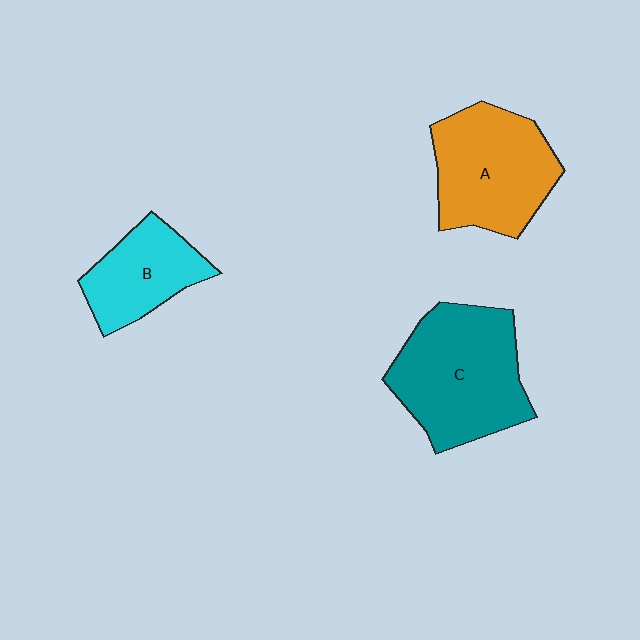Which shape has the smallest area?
Shape B (cyan).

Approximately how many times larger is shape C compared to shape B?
Approximately 1.7 times.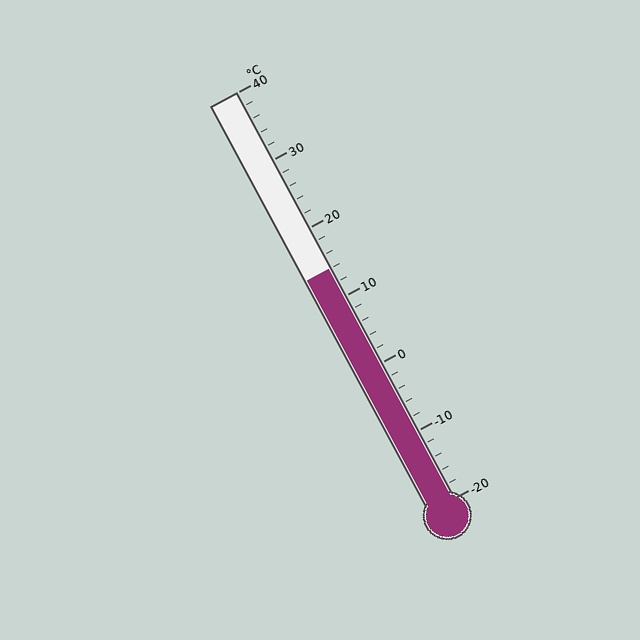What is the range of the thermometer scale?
The thermometer scale ranges from -20°C to 40°C.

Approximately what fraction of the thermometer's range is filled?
The thermometer is filled to approximately 55% of its range.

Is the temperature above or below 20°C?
The temperature is below 20°C.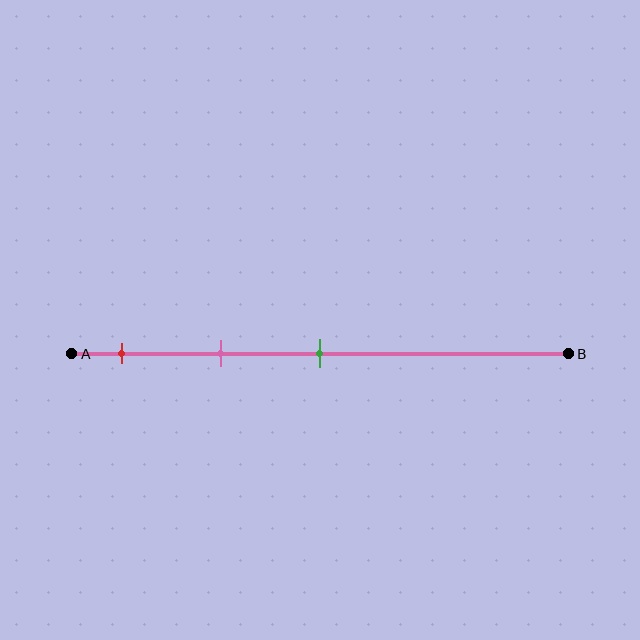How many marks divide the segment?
There are 3 marks dividing the segment.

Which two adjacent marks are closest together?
The red and pink marks are the closest adjacent pair.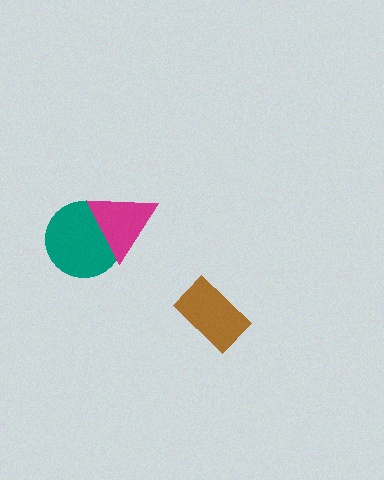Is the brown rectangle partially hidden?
No, no other shape covers it.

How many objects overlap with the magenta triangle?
1 object overlaps with the magenta triangle.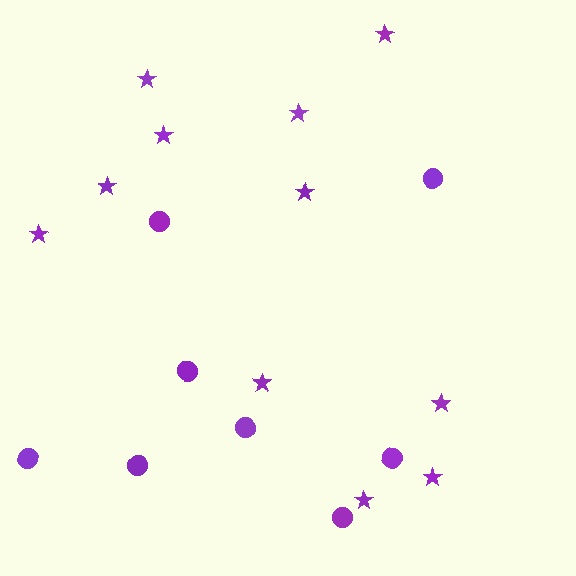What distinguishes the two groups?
There are 2 groups: one group of circles (8) and one group of stars (11).